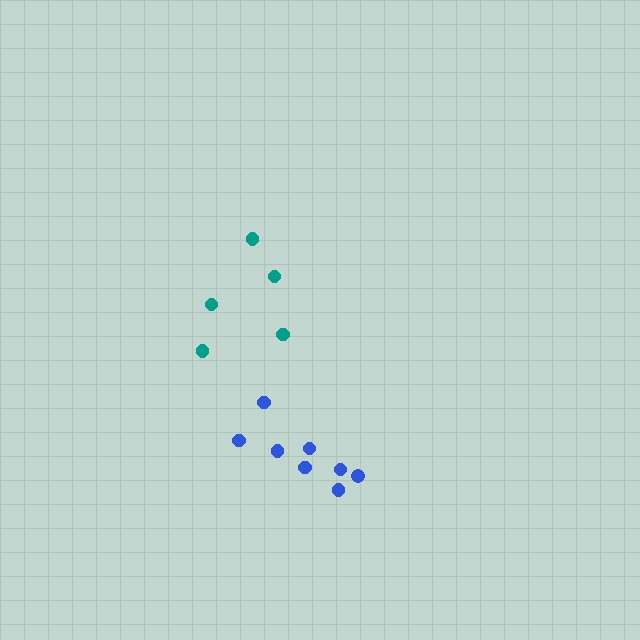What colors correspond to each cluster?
The clusters are colored: teal, blue.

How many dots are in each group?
Group 1: 5 dots, Group 2: 8 dots (13 total).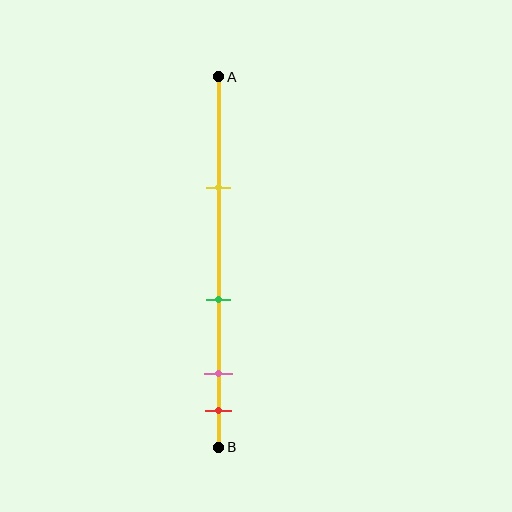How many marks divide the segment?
There are 4 marks dividing the segment.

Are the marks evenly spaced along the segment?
No, the marks are not evenly spaced.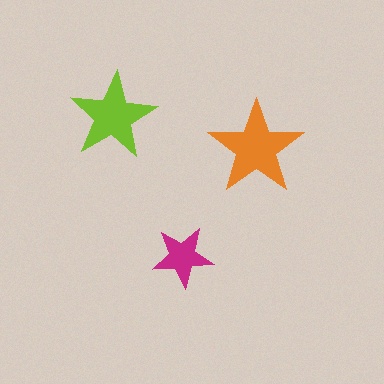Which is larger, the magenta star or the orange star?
The orange one.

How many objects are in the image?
There are 3 objects in the image.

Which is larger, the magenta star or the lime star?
The lime one.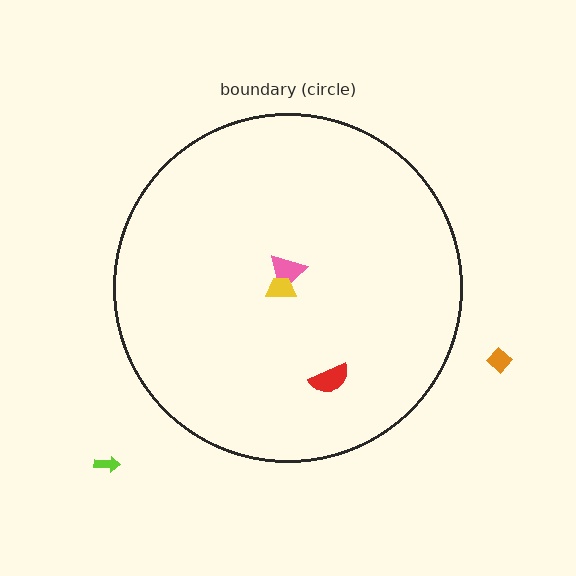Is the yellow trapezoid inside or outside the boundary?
Inside.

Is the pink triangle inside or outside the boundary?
Inside.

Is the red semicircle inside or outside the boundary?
Inside.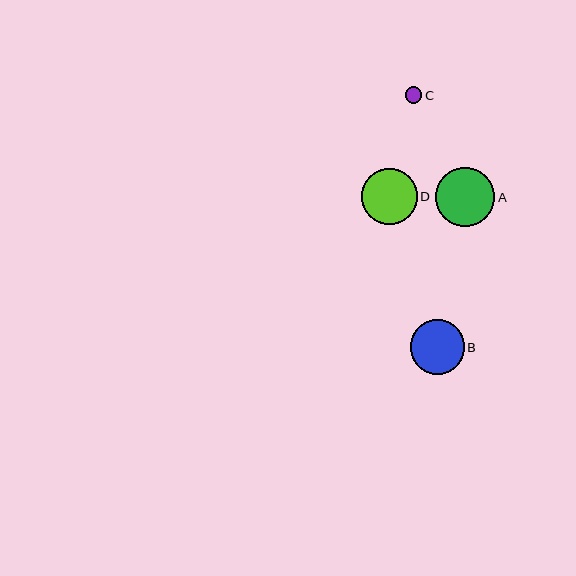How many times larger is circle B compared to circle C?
Circle B is approximately 3.2 times the size of circle C.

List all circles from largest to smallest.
From largest to smallest: A, D, B, C.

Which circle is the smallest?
Circle C is the smallest with a size of approximately 17 pixels.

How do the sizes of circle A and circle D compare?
Circle A and circle D are approximately the same size.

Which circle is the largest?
Circle A is the largest with a size of approximately 59 pixels.